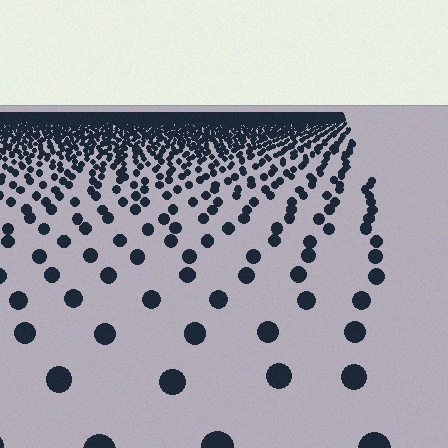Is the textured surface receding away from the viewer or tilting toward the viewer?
The surface is receding away from the viewer. Texture elements get smaller and denser toward the top.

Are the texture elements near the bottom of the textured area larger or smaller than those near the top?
Larger. Near the bottom, elements are closer to the viewer and appear at a bigger on-screen size.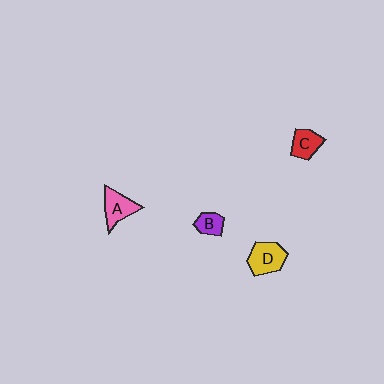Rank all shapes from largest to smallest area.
From largest to smallest: D (yellow), A (pink), C (red), B (purple).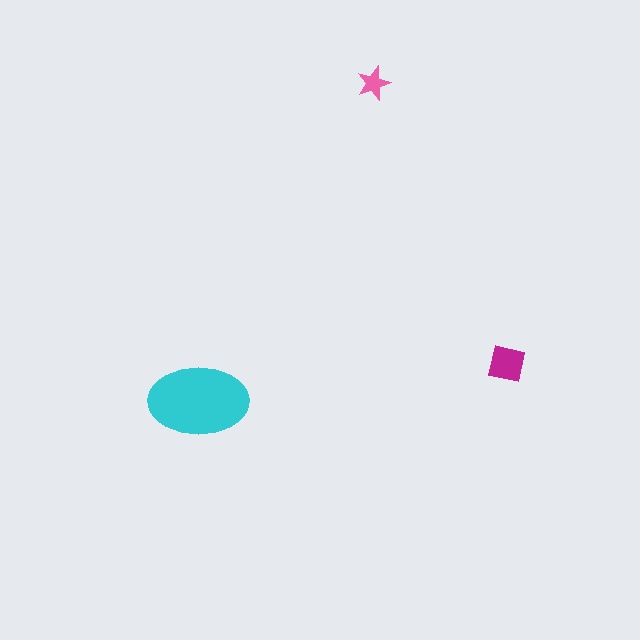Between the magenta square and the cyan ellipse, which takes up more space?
The cyan ellipse.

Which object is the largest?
The cyan ellipse.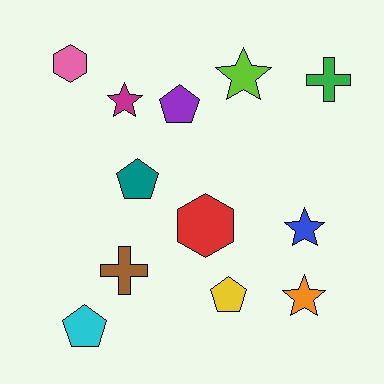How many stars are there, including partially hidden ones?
There are 4 stars.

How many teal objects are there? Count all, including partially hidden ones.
There is 1 teal object.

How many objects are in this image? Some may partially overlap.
There are 12 objects.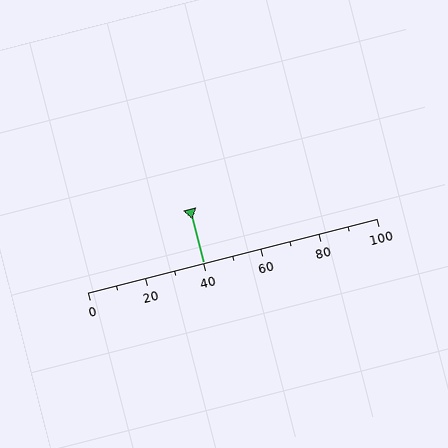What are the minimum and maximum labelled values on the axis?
The axis runs from 0 to 100.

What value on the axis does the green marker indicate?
The marker indicates approximately 40.